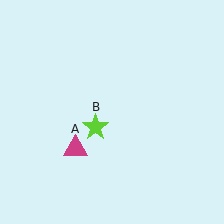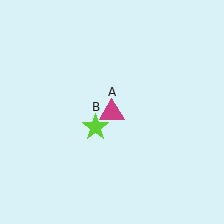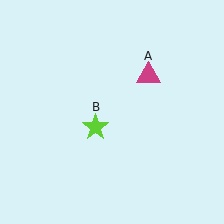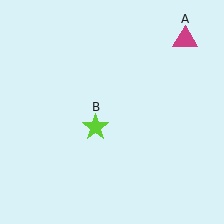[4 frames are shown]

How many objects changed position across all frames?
1 object changed position: magenta triangle (object A).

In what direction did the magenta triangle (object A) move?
The magenta triangle (object A) moved up and to the right.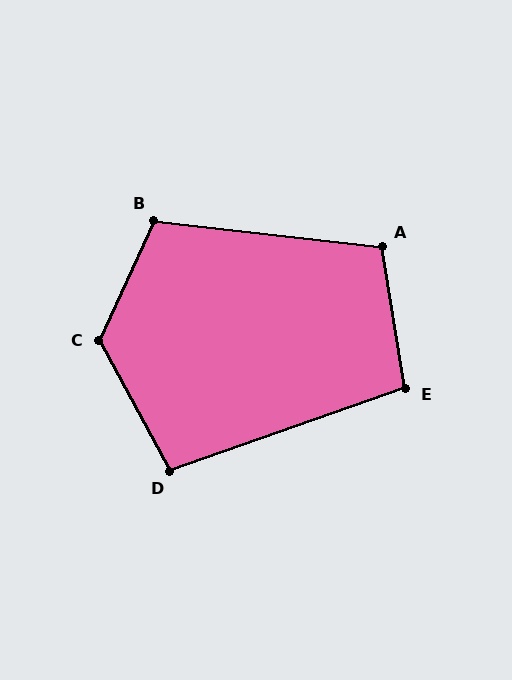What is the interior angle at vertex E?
Approximately 100 degrees (obtuse).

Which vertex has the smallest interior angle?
D, at approximately 99 degrees.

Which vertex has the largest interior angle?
C, at approximately 127 degrees.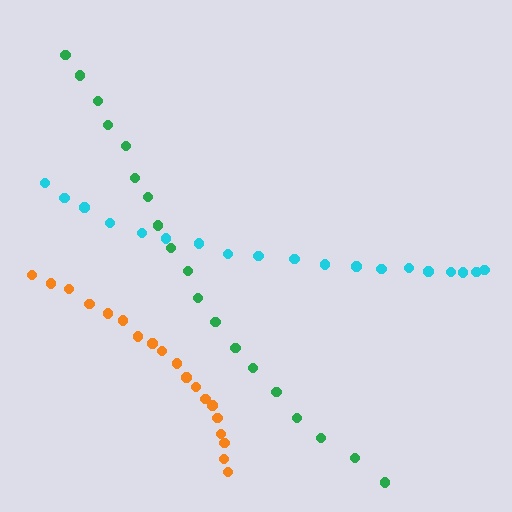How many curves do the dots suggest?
There are 3 distinct paths.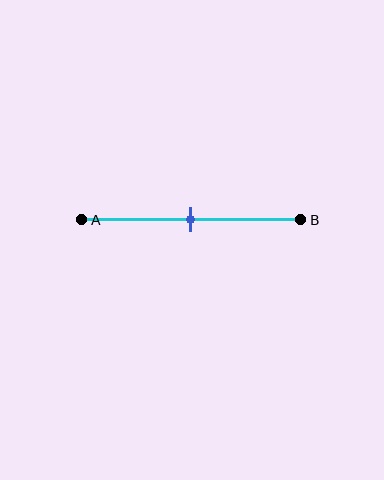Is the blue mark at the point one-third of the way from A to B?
No, the mark is at about 50% from A, not at the 33% one-third point.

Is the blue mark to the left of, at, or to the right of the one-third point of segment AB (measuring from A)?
The blue mark is to the right of the one-third point of segment AB.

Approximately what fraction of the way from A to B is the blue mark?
The blue mark is approximately 50% of the way from A to B.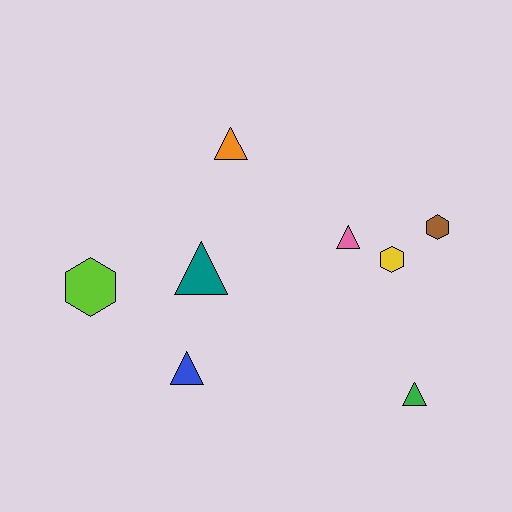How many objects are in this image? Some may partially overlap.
There are 8 objects.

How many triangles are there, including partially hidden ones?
There are 5 triangles.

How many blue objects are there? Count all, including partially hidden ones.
There is 1 blue object.